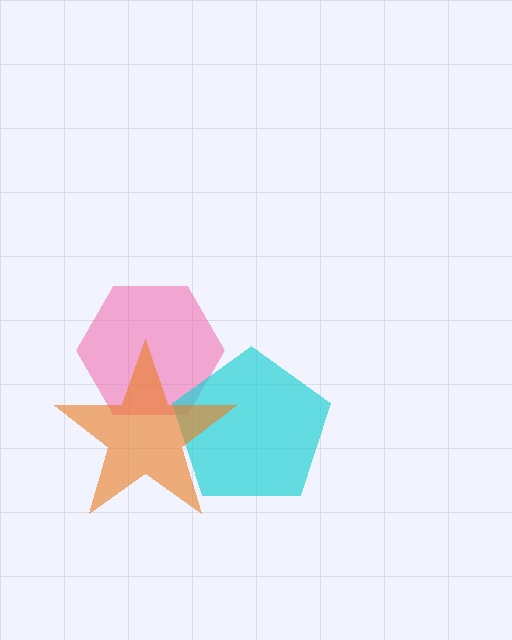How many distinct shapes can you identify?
There are 3 distinct shapes: a pink hexagon, a cyan pentagon, an orange star.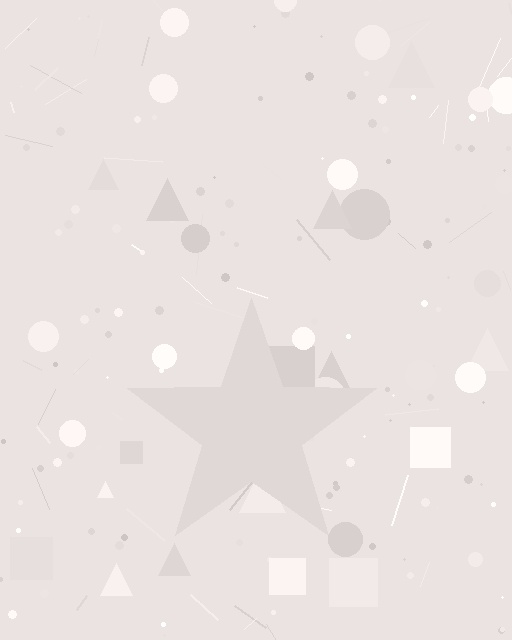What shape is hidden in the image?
A star is hidden in the image.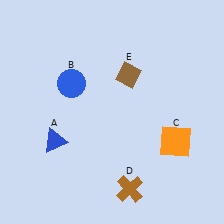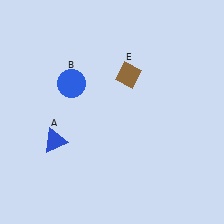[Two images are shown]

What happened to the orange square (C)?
The orange square (C) was removed in Image 2. It was in the bottom-right area of Image 1.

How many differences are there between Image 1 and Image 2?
There are 2 differences between the two images.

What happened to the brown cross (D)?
The brown cross (D) was removed in Image 2. It was in the bottom-right area of Image 1.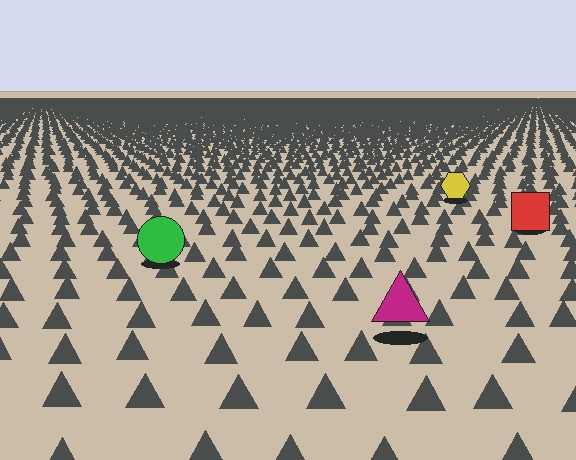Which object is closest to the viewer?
The magenta triangle is closest. The texture marks near it are larger and more spread out.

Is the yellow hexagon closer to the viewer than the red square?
No. The red square is closer — you can tell from the texture gradient: the ground texture is coarser near it.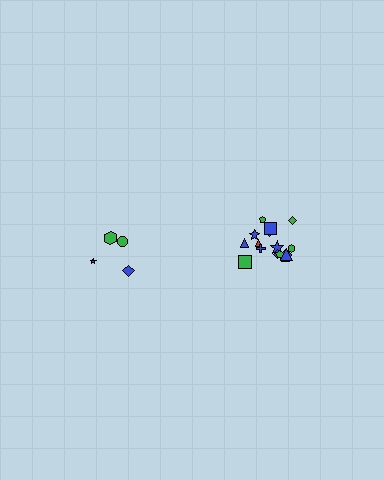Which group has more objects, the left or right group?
The right group.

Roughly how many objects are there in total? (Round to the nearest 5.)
Roughly 20 objects in total.